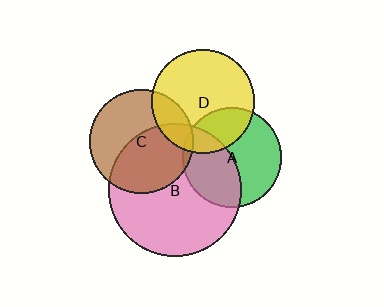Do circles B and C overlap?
Yes.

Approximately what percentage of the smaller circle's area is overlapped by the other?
Approximately 50%.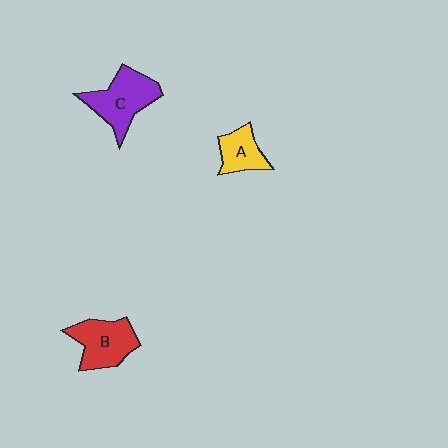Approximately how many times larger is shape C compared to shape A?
Approximately 1.7 times.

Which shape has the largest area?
Shape C (purple).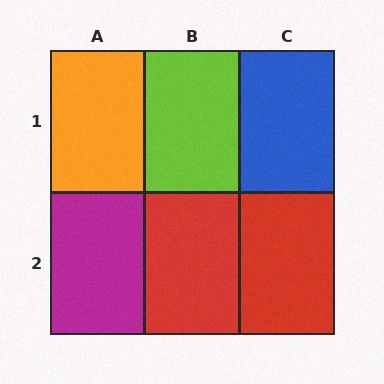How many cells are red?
2 cells are red.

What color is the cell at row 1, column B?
Lime.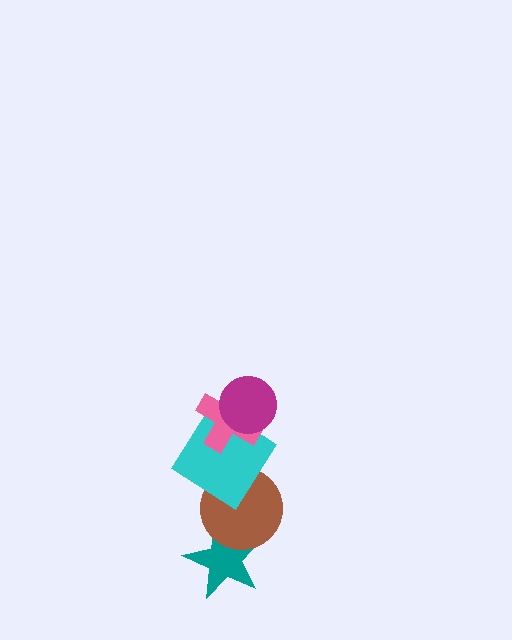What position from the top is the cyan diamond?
The cyan diamond is 3rd from the top.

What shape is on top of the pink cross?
The magenta circle is on top of the pink cross.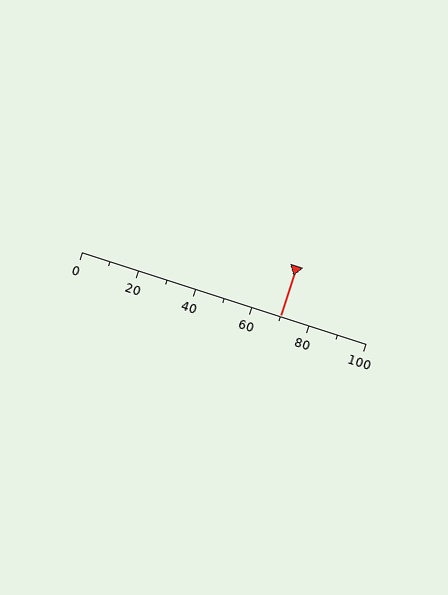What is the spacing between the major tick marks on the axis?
The major ticks are spaced 20 apart.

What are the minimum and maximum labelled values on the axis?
The axis runs from 0 to 100.